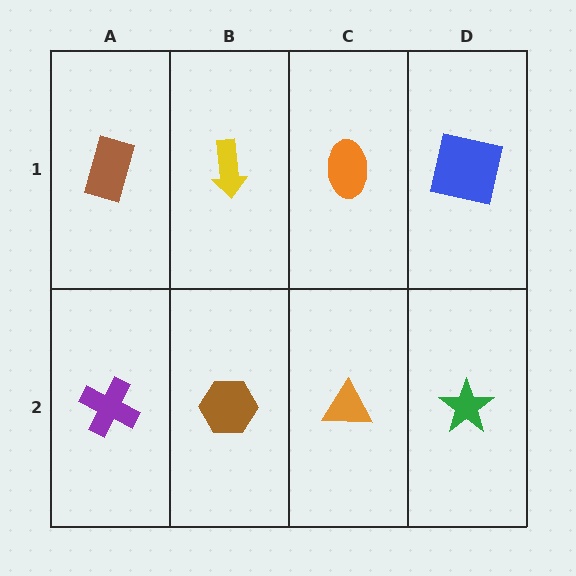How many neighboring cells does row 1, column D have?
2.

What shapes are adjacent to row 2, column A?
A brown rectangle (row 1, column A), a brown hexagon (row 2, column B).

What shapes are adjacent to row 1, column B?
A brown hexagon (row 2, column B), a brown rectangle (row 1, column A), an orange ellipse (row 1, column C).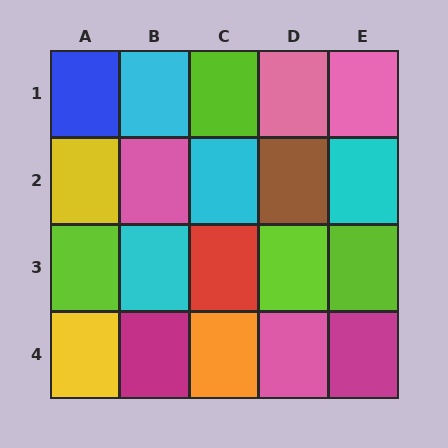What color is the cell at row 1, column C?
Lime.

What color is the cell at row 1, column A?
Blue.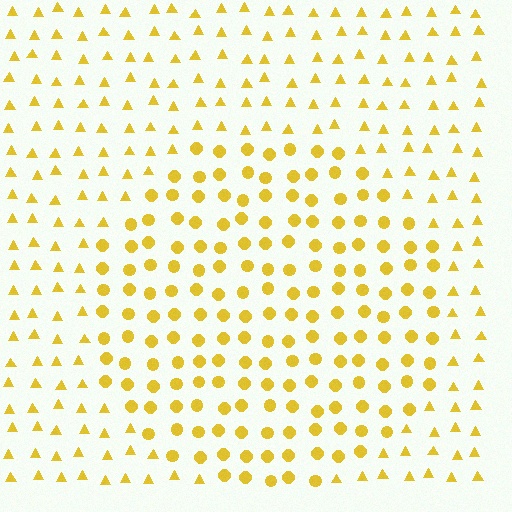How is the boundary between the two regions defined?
The boundary is defined by a change in element shape: circles inside vs. triangles outside. All elements share the same color and spacing.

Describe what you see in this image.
The image is filled with small yellow elements arranged in a uniform grid. A circle-shaped region contains circles, while the surrounding area contains triangles. The boundary is defined purely by the change in element shape.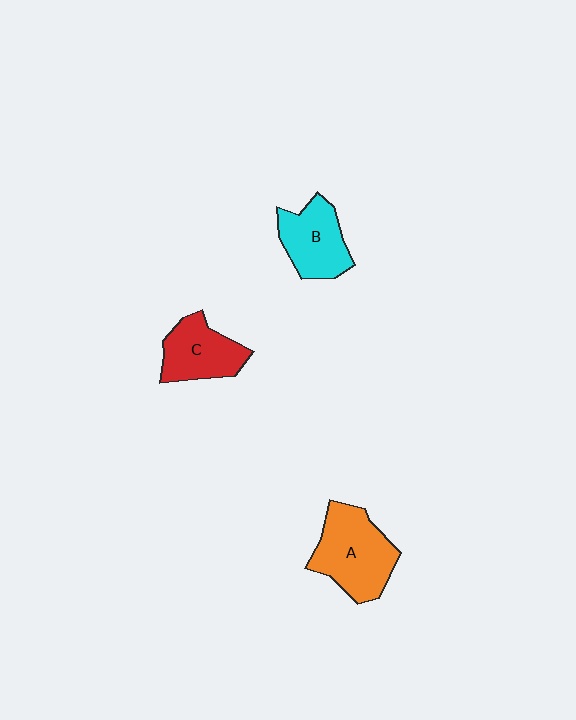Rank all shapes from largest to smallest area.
From largest to smallest: A (orange), B (cyan), C (red).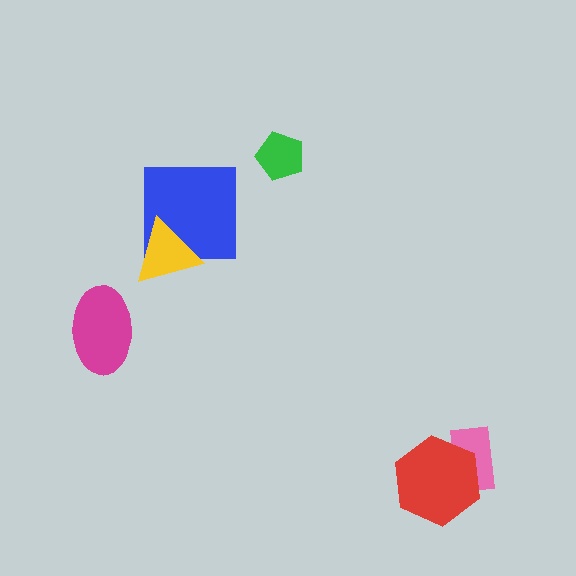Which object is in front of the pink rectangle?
The red hexagon is in front of the pink rectangle.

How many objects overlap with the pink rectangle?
1 object overlaps with the pink rectangle.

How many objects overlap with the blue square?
1 object overlaps with the blue square.